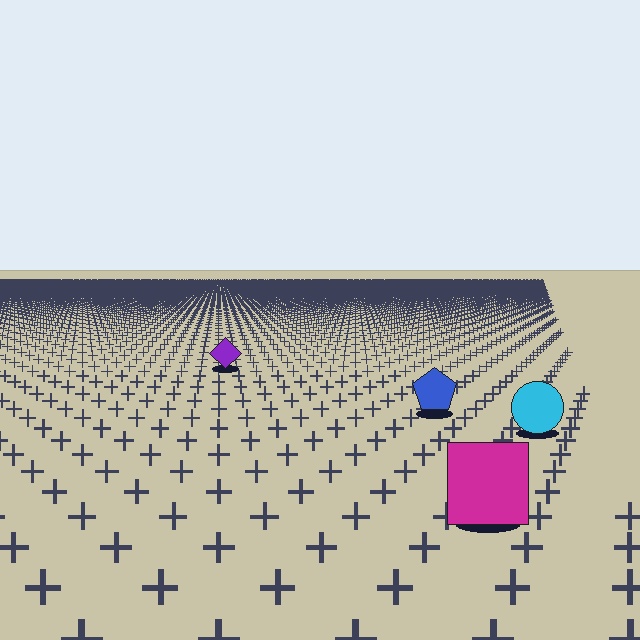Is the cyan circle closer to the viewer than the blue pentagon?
Yes. The cyan circle is closer — you can tell from the texture gradient: the ground texture is coarser near it.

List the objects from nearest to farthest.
From nearest to farthest: the magenta square, the cyan circle, the blue pentagon, the purple diamond.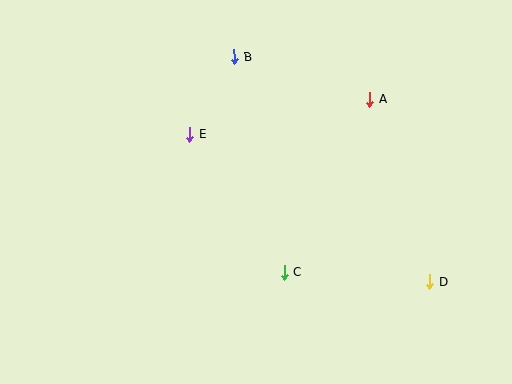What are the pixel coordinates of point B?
Point B is at (234, 57).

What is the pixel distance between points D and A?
The distance between D and A is 192 pixels.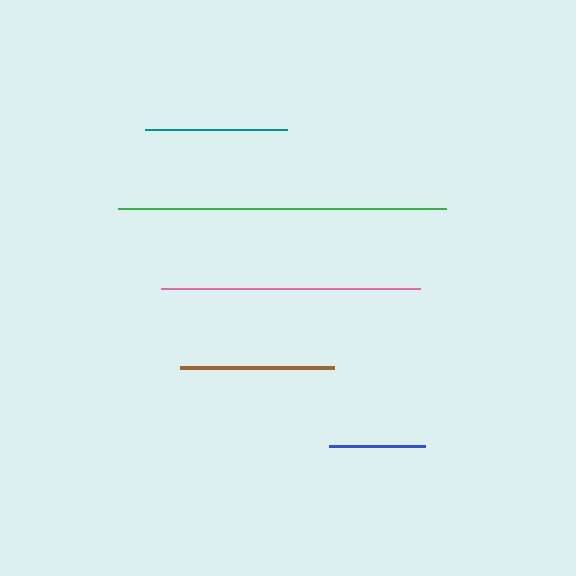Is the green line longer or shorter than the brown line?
The green line is longer than the brown line.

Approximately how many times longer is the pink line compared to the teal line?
The pink line is approximately 1.8 times the length of the teal line.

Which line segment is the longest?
The green line is the longest at approximately 328 pixels.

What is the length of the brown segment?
The brown segment is approximately 155 pixels long.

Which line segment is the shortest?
The blue line is the shortest at approximately 96 pixels.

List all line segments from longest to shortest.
From longest to shortest: green, pink, brown, teal, blue.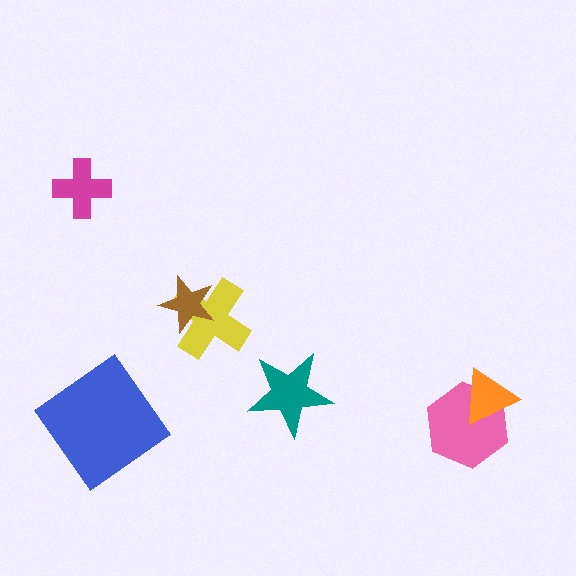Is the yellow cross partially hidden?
Yes, it is partially covered by another shape.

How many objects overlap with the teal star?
0 objects overlap with the teal star.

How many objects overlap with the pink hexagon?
1 object overlaps with the pink hexagon.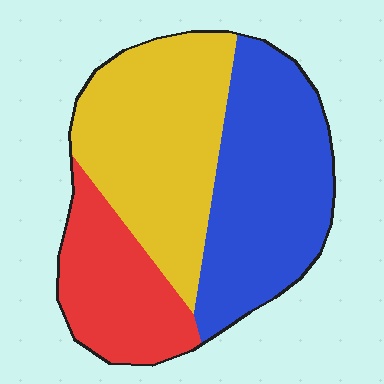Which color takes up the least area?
Red, at roughly 25%.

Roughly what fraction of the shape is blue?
Blue covers roughly 40% of the shape.